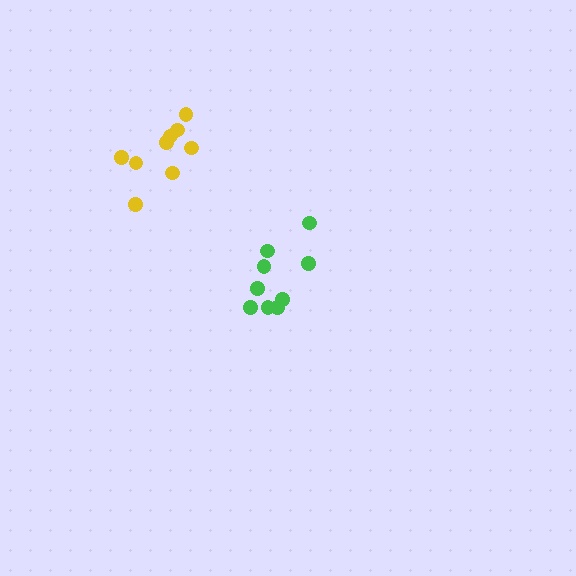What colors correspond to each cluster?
The clusters are colored: yellow, green.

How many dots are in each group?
Group 1: 9 dots, Group 2: 9 dots (18 total).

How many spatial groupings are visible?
There are 2 spatial groupings.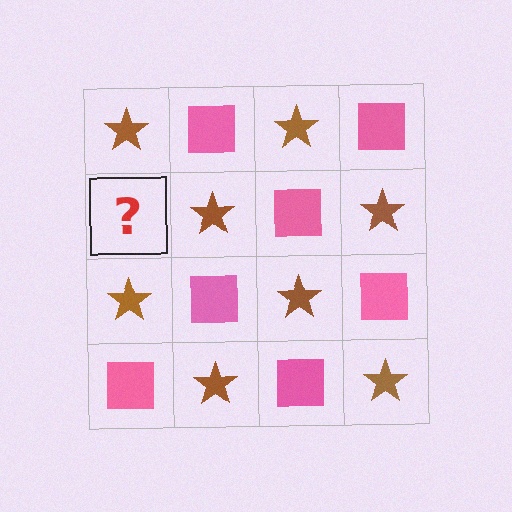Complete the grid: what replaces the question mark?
The question mark should be replaced with a pink square.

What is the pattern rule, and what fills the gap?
The rule is that it alternates brown star and pink square in a checkerboard pattern. The gap should be filled with a pink square.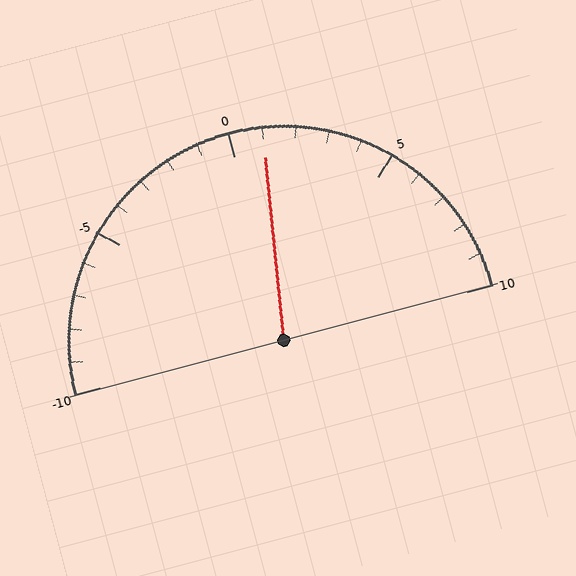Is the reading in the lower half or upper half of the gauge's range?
The reading is in the upper half of the range (-10 to 10).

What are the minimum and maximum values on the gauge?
The gauge ranges from -10 to 10.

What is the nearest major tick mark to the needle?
The nearest major tick mark is 0.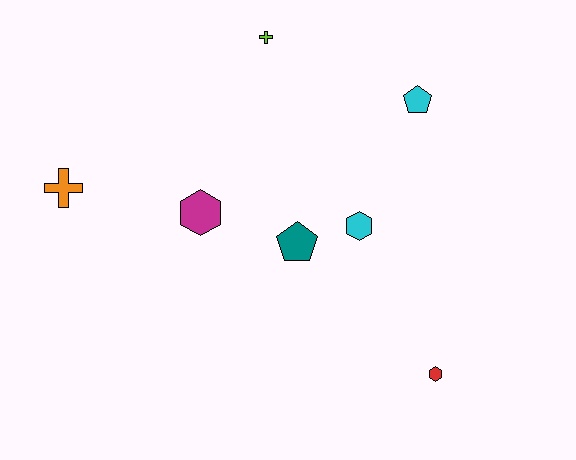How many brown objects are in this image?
There are no brown objects.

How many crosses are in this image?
There are 2 crosses.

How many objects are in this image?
There are 7 objects.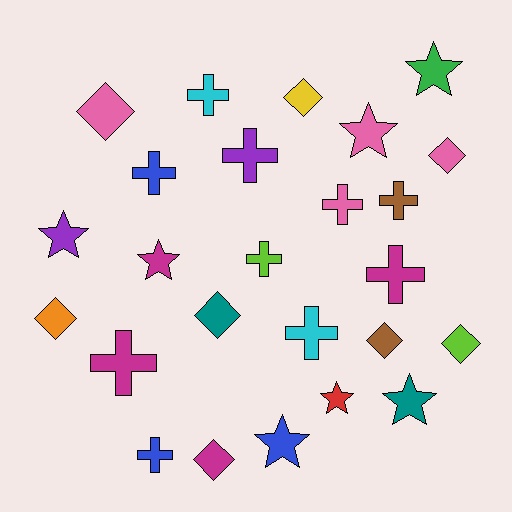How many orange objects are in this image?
There is 1 orange object.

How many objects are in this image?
There are 25 objects.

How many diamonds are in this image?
There are 8 diamonds.